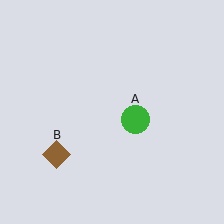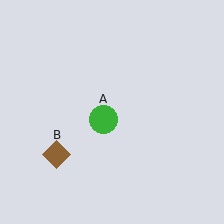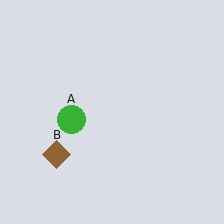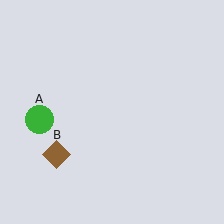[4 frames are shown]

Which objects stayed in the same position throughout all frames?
Brown diamond (object B) remained stationary.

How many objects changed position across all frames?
1 object changed position: green circle (object A).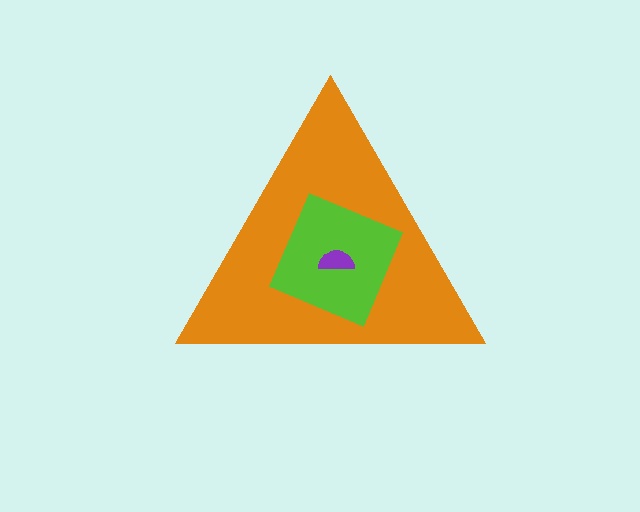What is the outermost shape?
The orange triangle.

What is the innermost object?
The purple semicircle.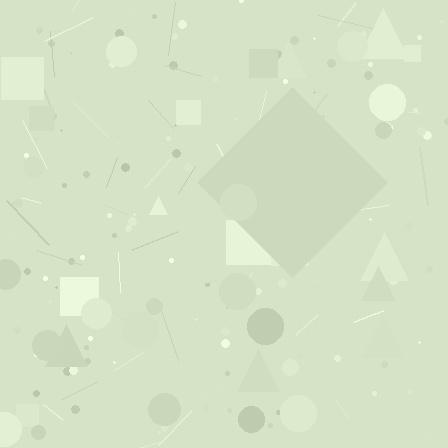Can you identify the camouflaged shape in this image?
The camouflaged shape is a diamond.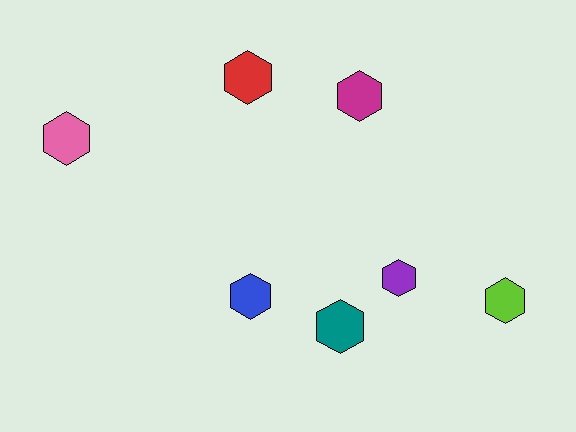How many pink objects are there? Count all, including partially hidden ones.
There is 1 pink object.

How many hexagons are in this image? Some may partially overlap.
There are 7 hexagons.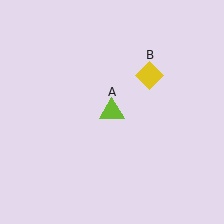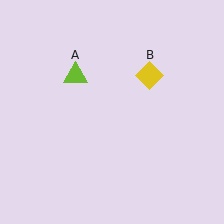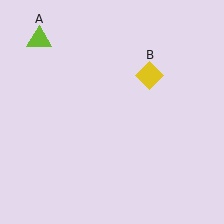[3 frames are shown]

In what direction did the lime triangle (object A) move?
The lime triangle (object A) moved up and to the left.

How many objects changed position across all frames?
1 object changed position: lime triangle (object A).